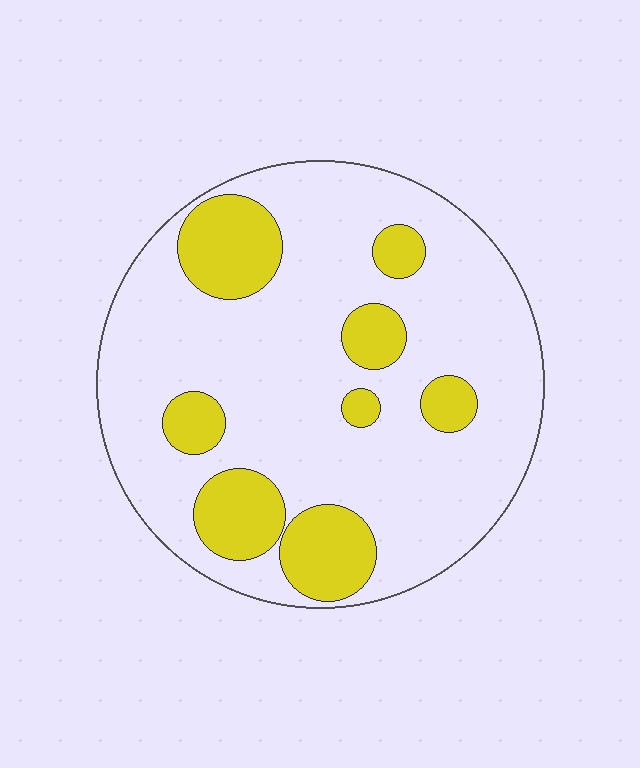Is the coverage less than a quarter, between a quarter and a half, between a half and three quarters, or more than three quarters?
Less than a quarter.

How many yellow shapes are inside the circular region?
8.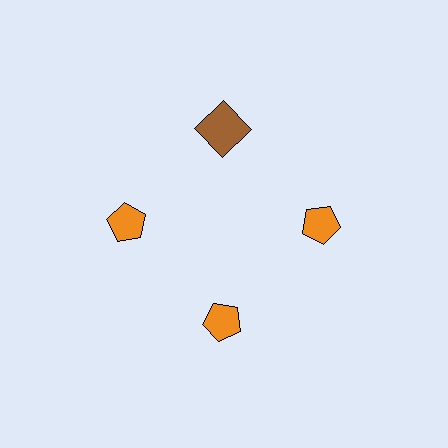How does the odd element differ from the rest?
It differs in both color (brown instead of orange) and shape (square instead of pentagon).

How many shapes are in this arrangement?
There are 4 shapes arranged in a ring pattern.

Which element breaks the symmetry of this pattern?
The brown square at roughly the 12 o'clock position breaks the symmetry. All other shapes are orange pentagons.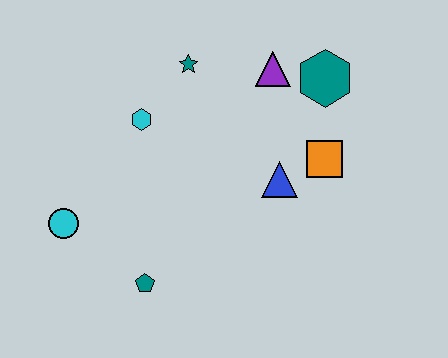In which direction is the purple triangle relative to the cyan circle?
The purple triangle is to the right of the cyan circle.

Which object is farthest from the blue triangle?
The cyan circle is farthest from the blue triangle.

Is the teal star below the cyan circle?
No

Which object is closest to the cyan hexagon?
The teal star is closest to the cyan hexagon.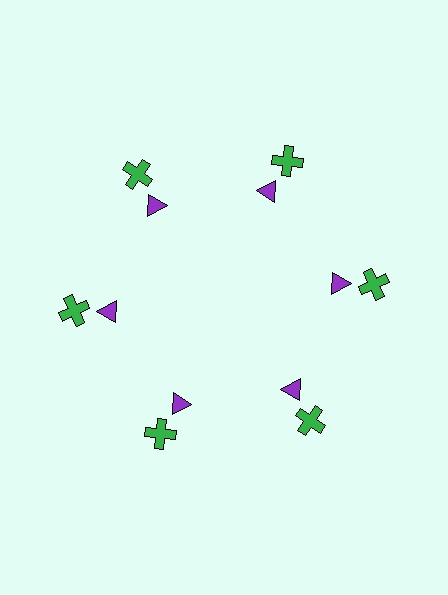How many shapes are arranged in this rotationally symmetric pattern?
There are 12 shapes, arranged in 6 groups of 2.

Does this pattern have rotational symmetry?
Yes, this pattern has 6-fold rotational symmetry. It looks the same after rotating 60 degrees around the center.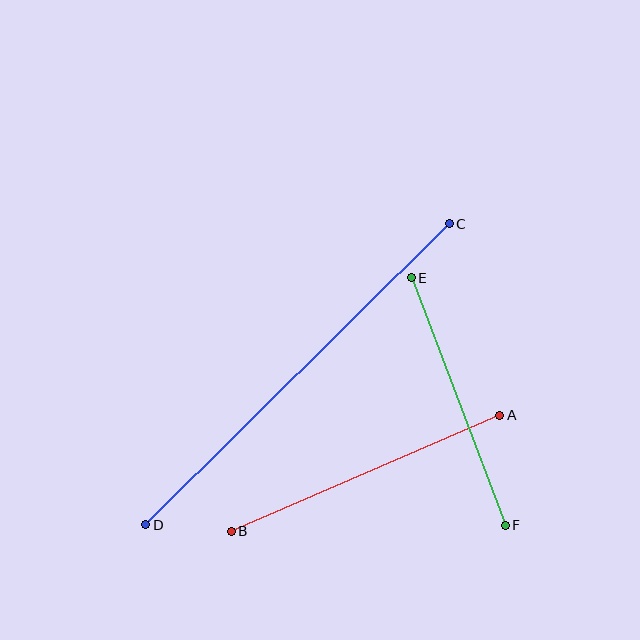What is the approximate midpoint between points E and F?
The midpoint is at approximately (458, 401) pixels.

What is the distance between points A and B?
The distance is approximately 293 pixels.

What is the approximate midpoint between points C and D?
The midpoint is at approximately (298, 374) pixels.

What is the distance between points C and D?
The distance is approximately 428 pixels.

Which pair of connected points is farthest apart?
Points C and D are farthest apart.